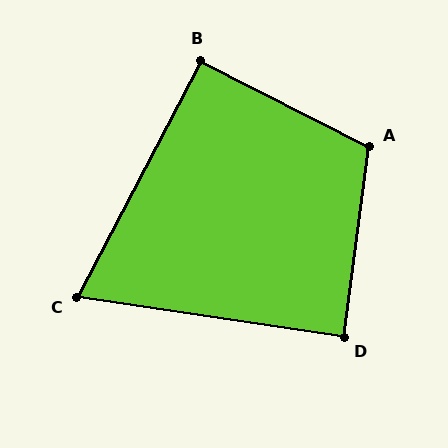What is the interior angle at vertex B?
Approximately 91 degrees (approximately right).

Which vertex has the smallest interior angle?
C, at approximately 71 degrees.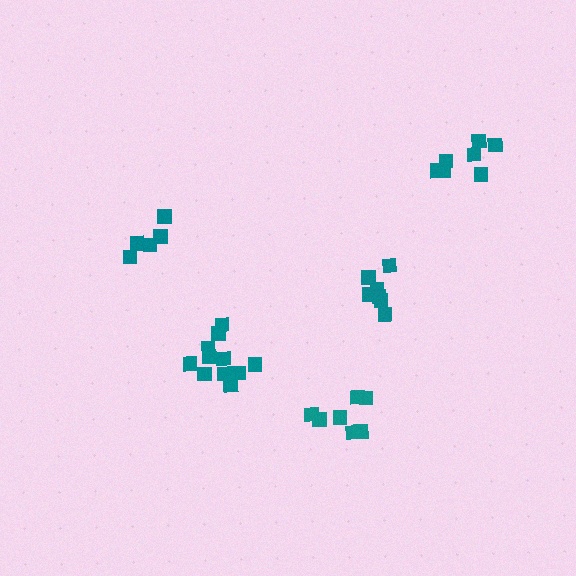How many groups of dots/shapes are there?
There are 5 groups.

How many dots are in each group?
Group 1: 7 dots, Group 2: 11 dots, Group 3: 7 dots, Group 4: 5 dots, Group 5: 7 dots (37 total).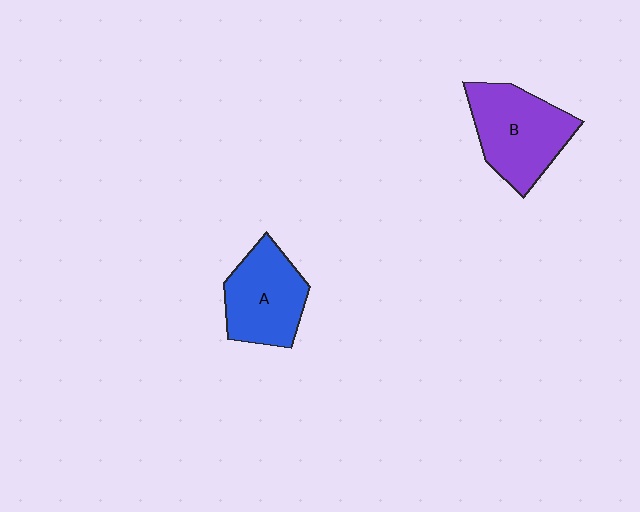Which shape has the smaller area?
Shape A (blue).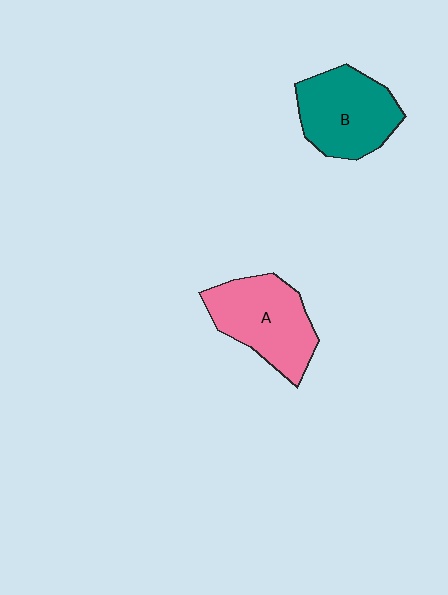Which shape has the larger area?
Shape A (pink).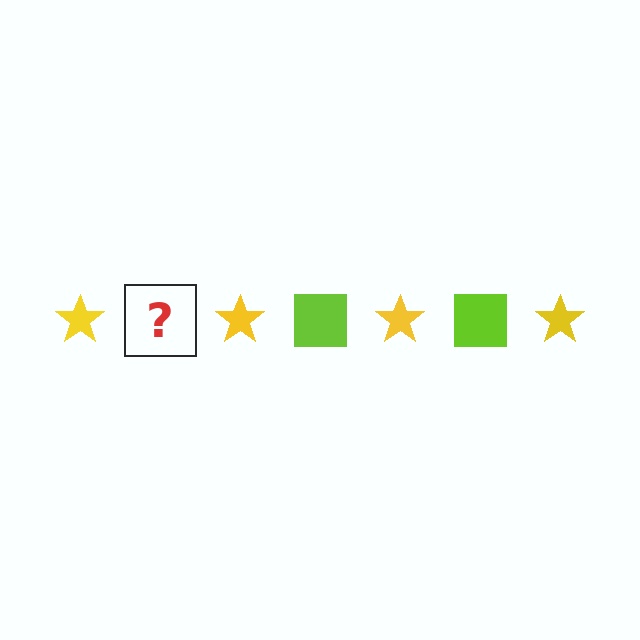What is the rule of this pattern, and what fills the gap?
The rule is that the pattern alternates between yellow star and lime square. The gap should be filled with a lime square.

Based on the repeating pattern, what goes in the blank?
The blank should be a lime square.